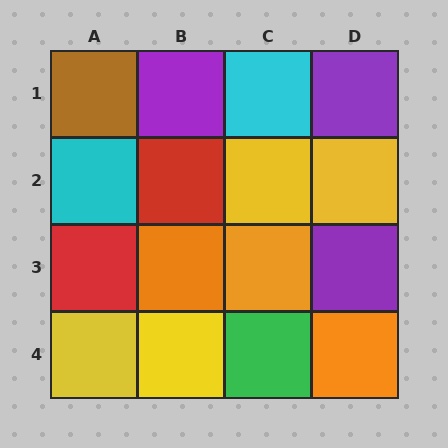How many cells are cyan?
2 cells are cyan.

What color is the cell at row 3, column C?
Orange.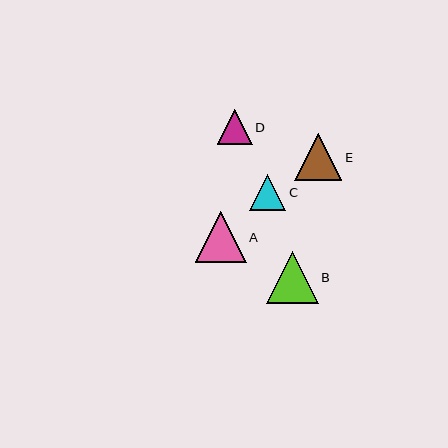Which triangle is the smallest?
Triangle D is the smallest with a size of approximately 35 pixels.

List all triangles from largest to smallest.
From largest to smallest: B, A, E, C, D.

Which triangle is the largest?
Triangle B is the largest with a size of approximately 52 pixels.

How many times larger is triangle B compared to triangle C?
Triangle B is approximately 1.4 times the size of triangle C.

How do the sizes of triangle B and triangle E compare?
Triangle B and triangle E are approximately the same size.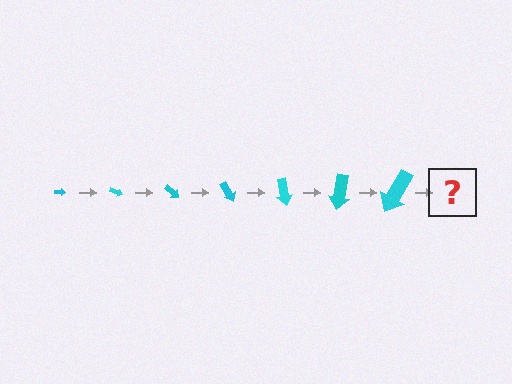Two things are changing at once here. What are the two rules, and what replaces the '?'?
The two rules are that the arrow grows larger each step and it rotates 20 degrees each step. The '?' should be an arrow, larger than the previous one and rotated 140 degrees from the start.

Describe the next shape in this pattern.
It should be an arrow, larger than the previous one and rotated 140 degrees from the start.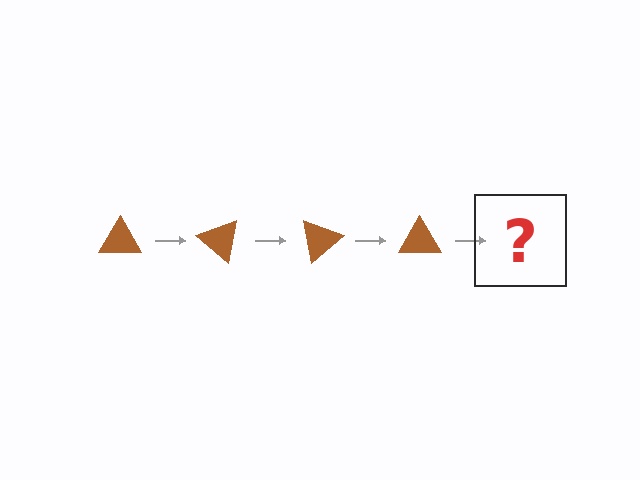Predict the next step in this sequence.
The next step is a brown triangle rotated 160 degrees.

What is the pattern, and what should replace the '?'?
The pattern is that the triangle rotates 40 degrees each step. The '?' should be a brown triangle rotated 160 degrees.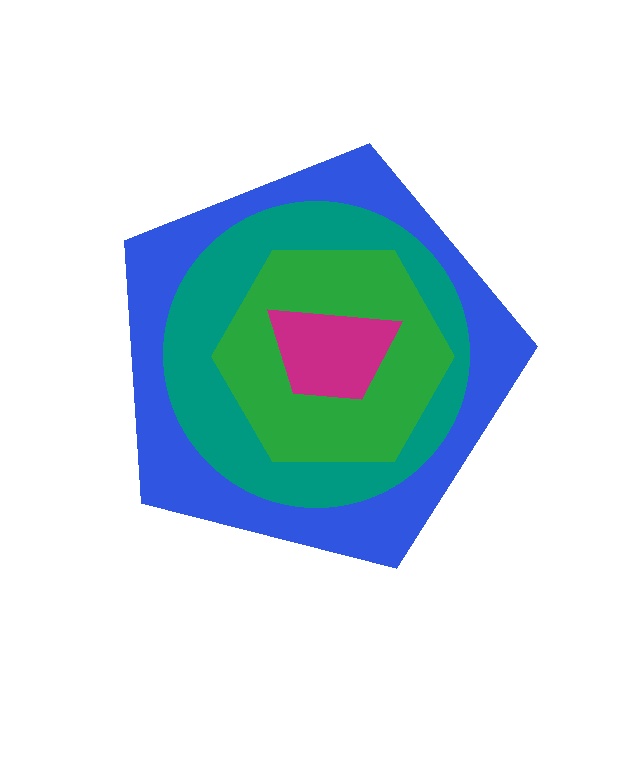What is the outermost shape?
The blue pentagon.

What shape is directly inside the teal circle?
The green hexagon.